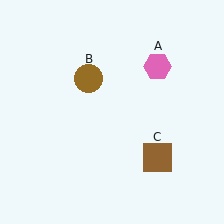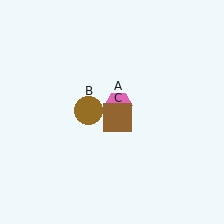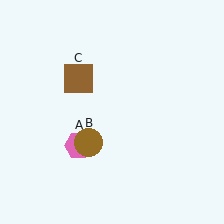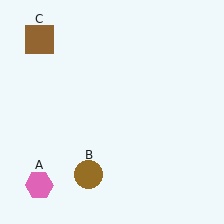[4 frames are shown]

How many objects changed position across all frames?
3 objects changed position: pink hexagon (object A), brown circle (object B), brown square (object C).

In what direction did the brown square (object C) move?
The brown square (object C) moved up and to the left.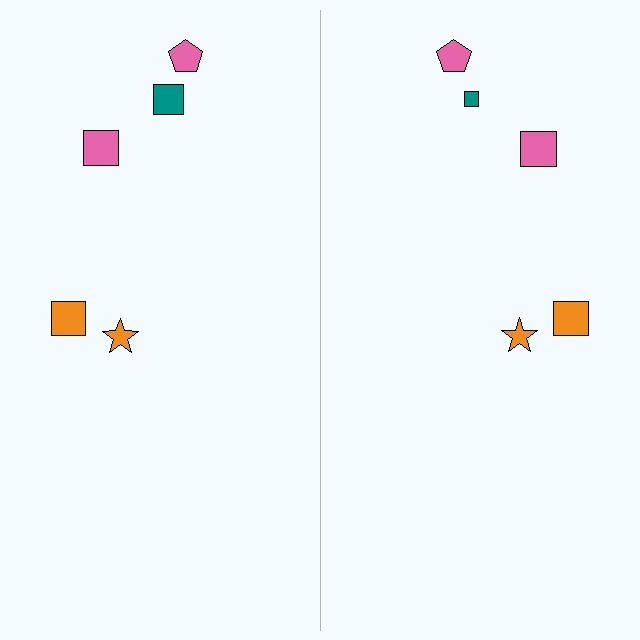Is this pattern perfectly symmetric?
No, the pattern is not perfectly symmetric. The teal square on the right side has a different size than its mirror counterpart.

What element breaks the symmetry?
The teal square on the right side has a different size than its mirror counterpart.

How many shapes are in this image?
There are 10 shapes in this image.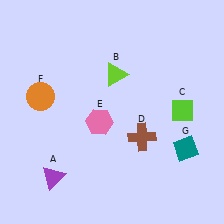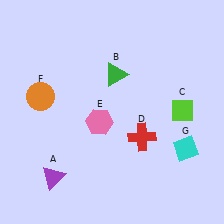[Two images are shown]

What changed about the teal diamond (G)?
In Image 1, G is teal. In Image 2, it changed to cyan.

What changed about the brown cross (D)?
In Image 1, D is brown. In Image 2, it changed to red.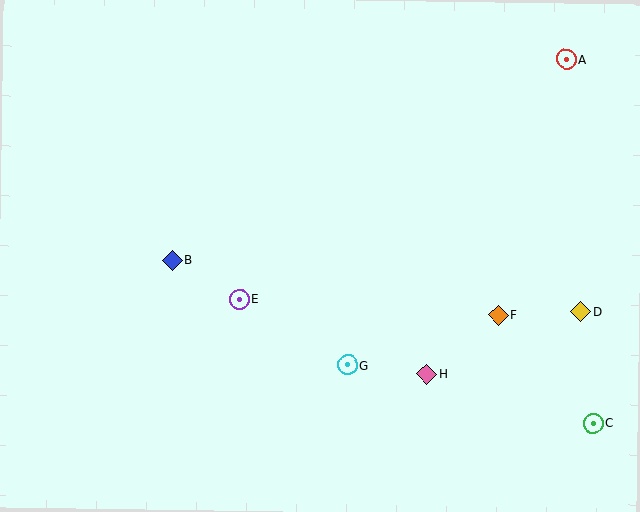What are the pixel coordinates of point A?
Point A is at (566, 59).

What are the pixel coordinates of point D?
Point D is at (581, 311).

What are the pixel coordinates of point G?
Point G is at (348, 365).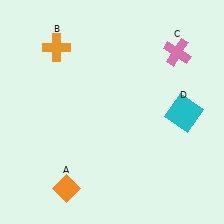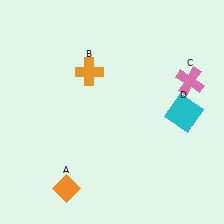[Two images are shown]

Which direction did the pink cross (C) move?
The pink cross (C) moved down.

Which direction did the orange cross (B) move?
The orange cross (B) moved right.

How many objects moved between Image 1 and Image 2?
2 objects moved between the two images.